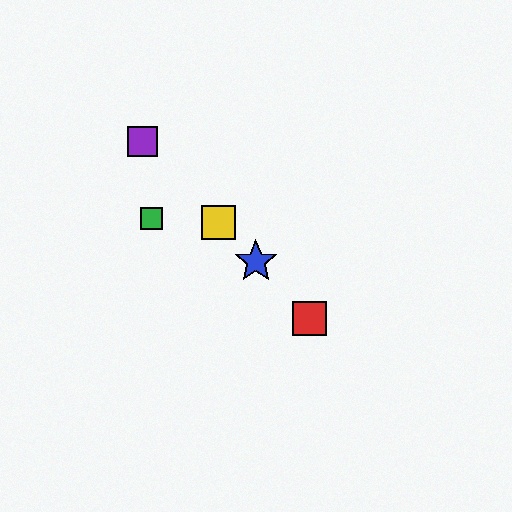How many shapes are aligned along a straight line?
4 shapes (the red square, the blue star, the yellow square, the purple square) are aligned along a straight line.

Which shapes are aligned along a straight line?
The red square, the blue star, the yellow square, the purple square are aligned along a straight line.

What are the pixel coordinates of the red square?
The red square is at (309, 318).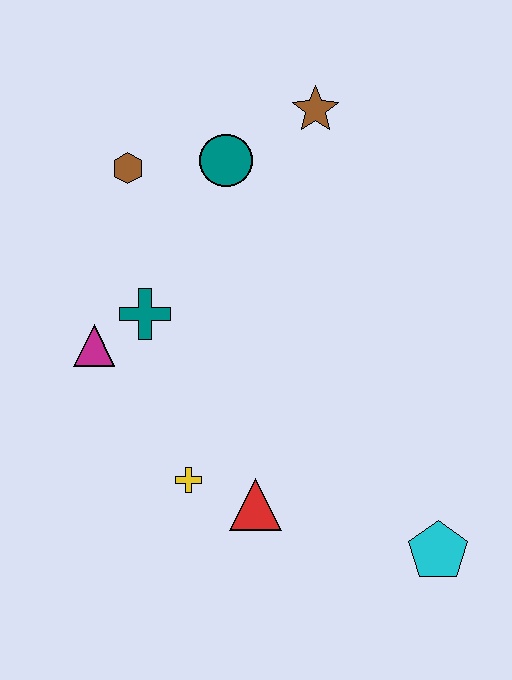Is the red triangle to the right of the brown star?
No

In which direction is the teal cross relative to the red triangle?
The teal cross is above the red triangle.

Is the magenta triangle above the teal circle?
No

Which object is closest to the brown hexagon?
The teal circle is closest to the brown hexagon.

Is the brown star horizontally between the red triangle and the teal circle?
No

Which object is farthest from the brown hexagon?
The cyan pentagon is farthest from the brown hexagon.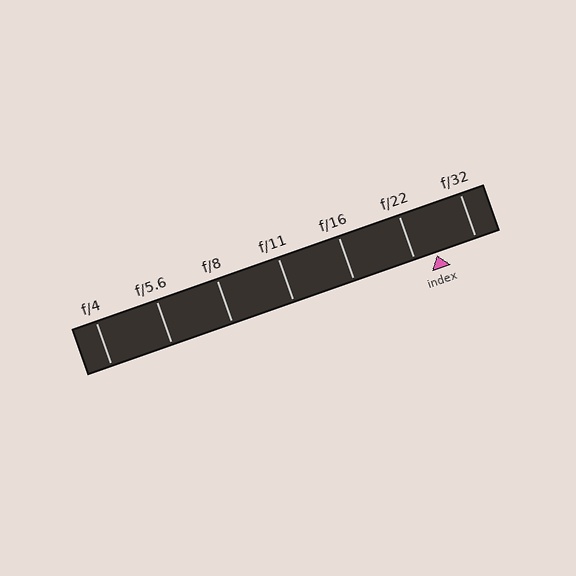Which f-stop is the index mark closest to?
The index mark is closest to f/22.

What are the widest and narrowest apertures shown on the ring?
The widest aperture shown is f/4 and the narrowest is f/32.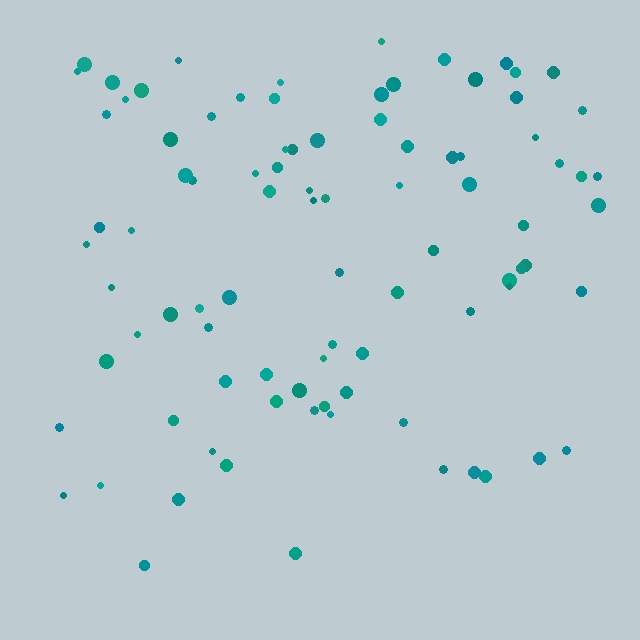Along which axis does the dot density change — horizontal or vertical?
Vertical.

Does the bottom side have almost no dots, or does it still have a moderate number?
Still a moderate number, just noticeably fewer than the top.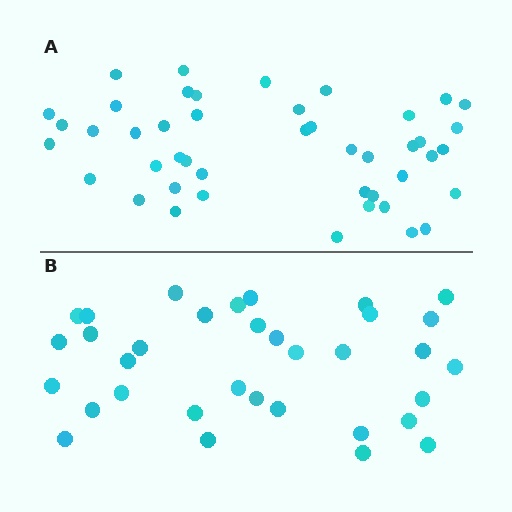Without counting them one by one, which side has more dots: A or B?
Region A (the top region) has more dots.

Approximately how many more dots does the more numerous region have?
Region A has roughly 12 or so more dots than region B.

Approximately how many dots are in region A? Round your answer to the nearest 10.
About 40 dots. (The exact count is 45, which rounds to 40.)